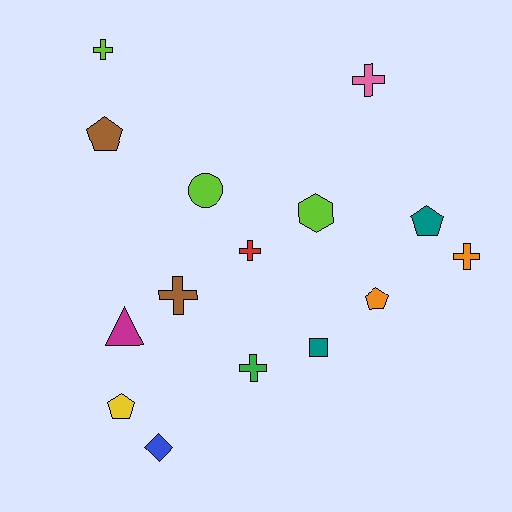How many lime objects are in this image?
There are 3 lime objects.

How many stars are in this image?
There are no stars.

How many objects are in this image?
There are 15 objects.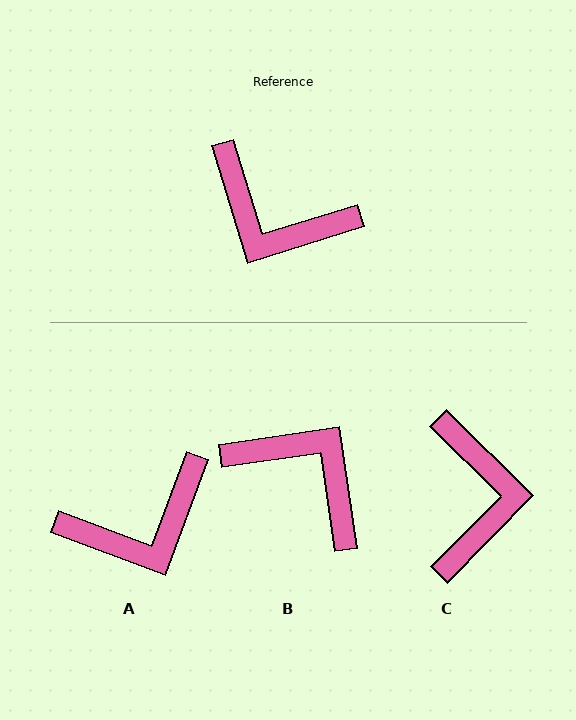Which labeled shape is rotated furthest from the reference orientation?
B, about 171 degrees away.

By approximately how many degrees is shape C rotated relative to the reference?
Approximately 118 degrees counter-clockwise.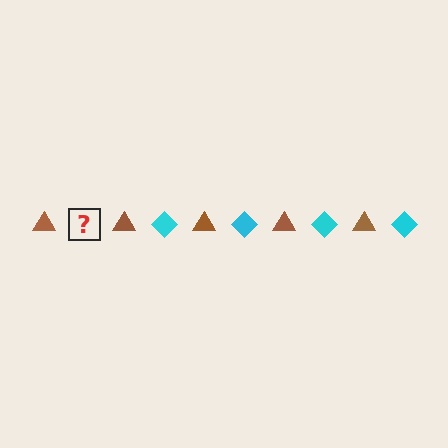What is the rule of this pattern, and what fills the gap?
The rule is that the pattern alternates between brown triangle and cyan diamond. The gap should be filled with a cyan diamond.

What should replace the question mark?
The question mark should be replaced with a cyan diamond.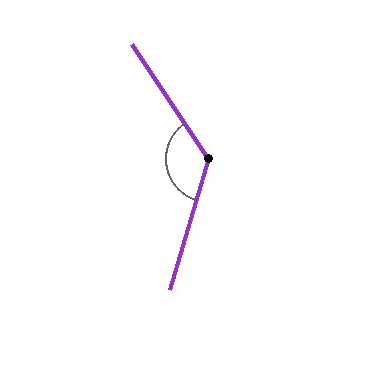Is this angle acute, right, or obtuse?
It is obtuse.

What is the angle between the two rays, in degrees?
Approximately 130 degrees.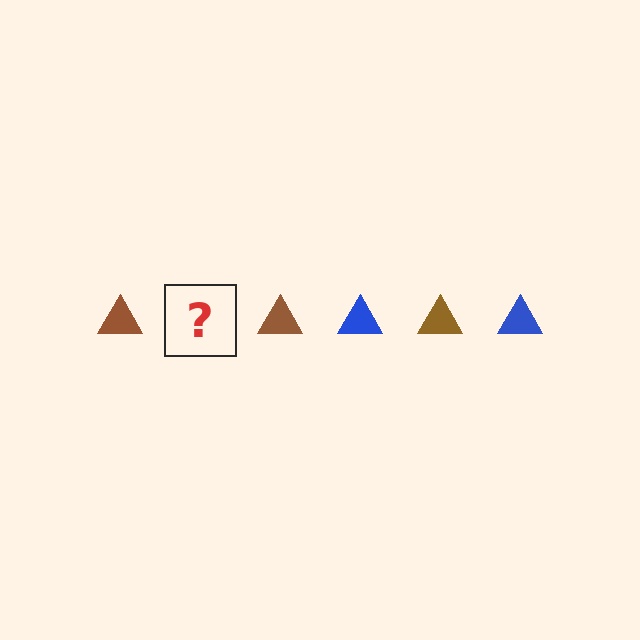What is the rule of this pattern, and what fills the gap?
The rule is that the pattern cycles through brown, blue triangles. The gap should be filled with a blue triangle.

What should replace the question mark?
The question mark should be replaced with a blue triangle.